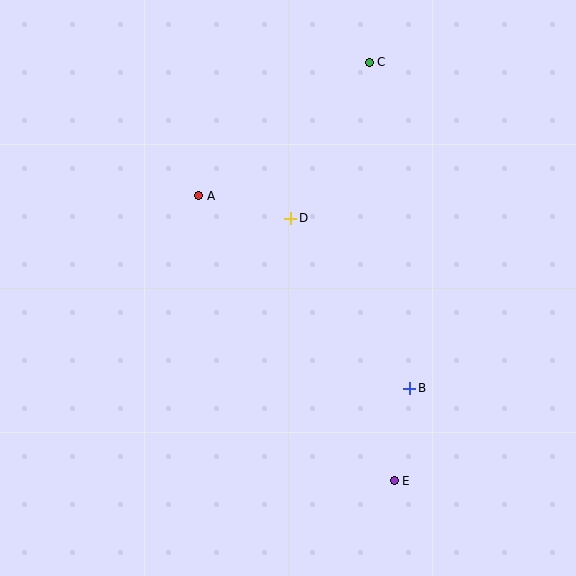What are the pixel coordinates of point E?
Point E is at (394, 481).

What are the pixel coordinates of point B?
Point B is at (410, 388).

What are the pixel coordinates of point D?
Point D is at (291, 218).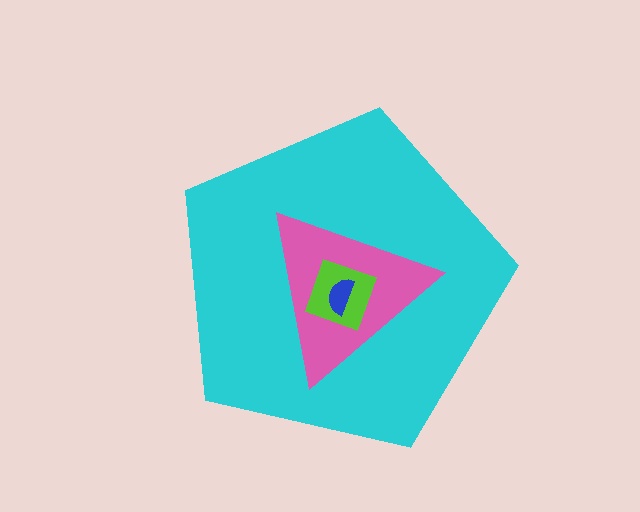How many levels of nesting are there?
4.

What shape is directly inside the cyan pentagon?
The pink triangle.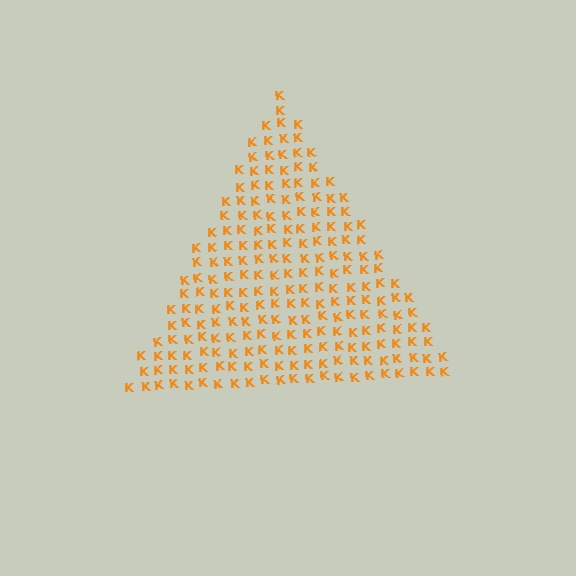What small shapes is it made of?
It is made of small letter K's.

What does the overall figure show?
The overall figure shows a triangle.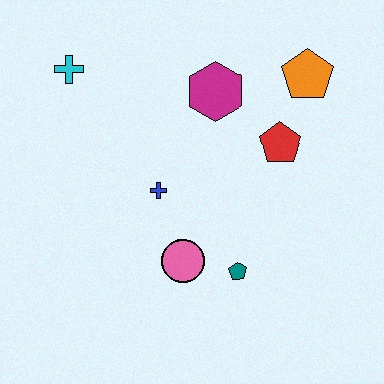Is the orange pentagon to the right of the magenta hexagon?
Yes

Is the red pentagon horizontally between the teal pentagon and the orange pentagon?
Yes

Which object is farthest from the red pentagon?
The cyan cross is farthest from the red pentagon.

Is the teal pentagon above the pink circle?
No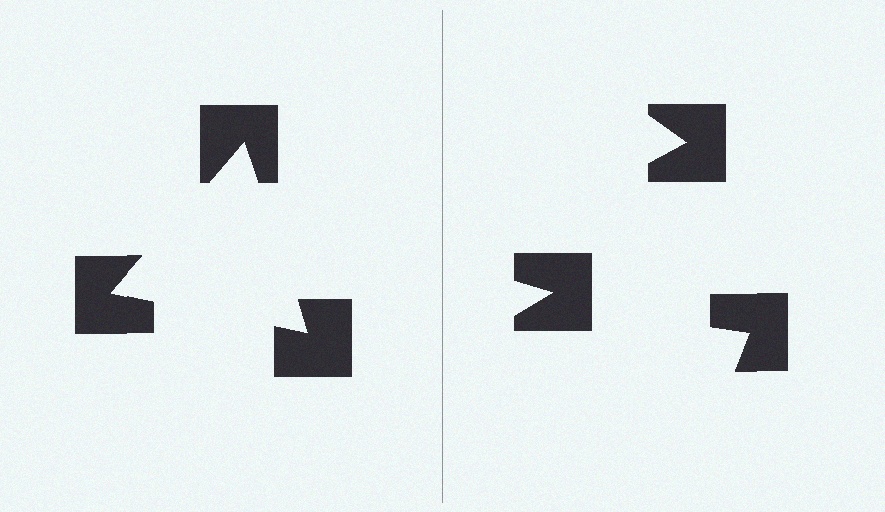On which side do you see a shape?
An illusory triangle appears on the left side. On the right side the wedge cuts are rotated, so no coherent shape forms.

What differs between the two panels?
The notched squares are positioned identically on both sides; only the wedge orientations differ. On the left they align to a triangle; on the right they are misaligned.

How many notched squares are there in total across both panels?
6 — 3 on each side.